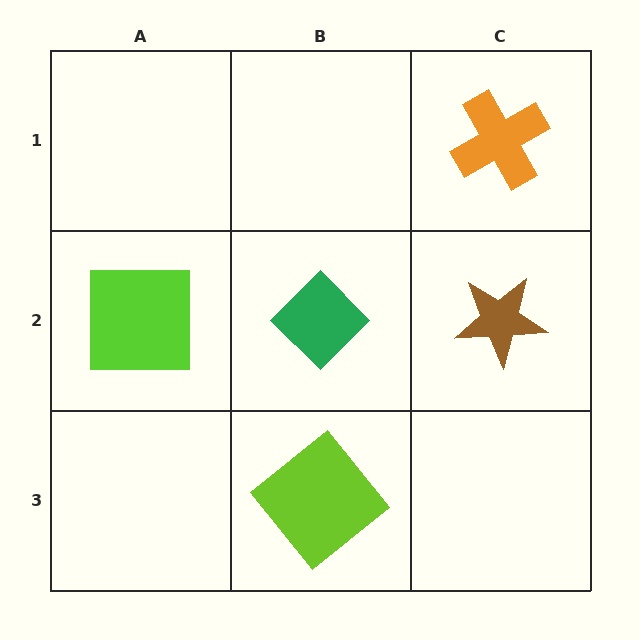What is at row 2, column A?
A lime square.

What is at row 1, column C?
An orange cross.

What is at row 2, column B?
A green diamond.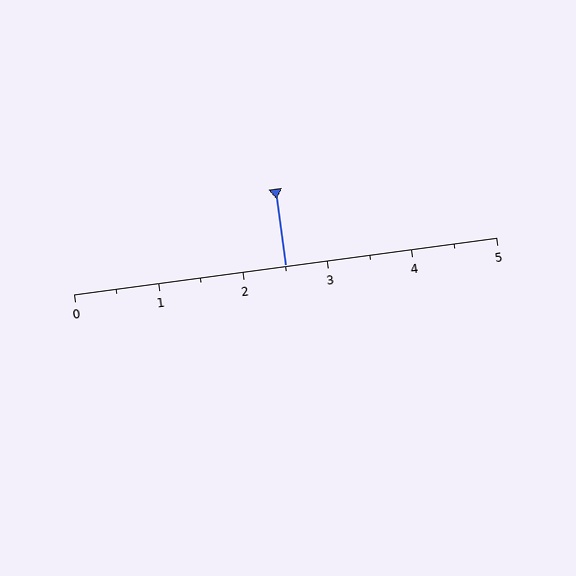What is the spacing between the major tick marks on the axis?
The major ticks are spaced 1 apart.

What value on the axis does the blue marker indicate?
The marker indicates approximately 2.5.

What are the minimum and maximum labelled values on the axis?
The axis runs from 0 to 5.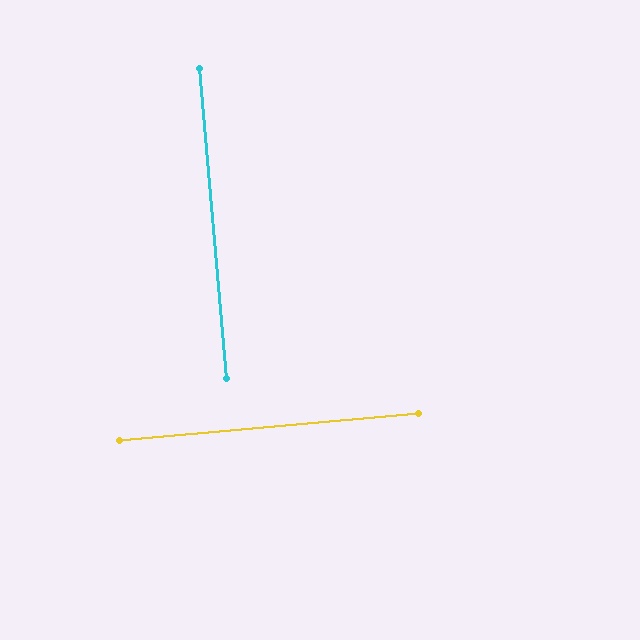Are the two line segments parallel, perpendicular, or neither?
Perpendicular — they meet at approximately 90°.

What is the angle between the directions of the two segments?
Approximately 90 degrees.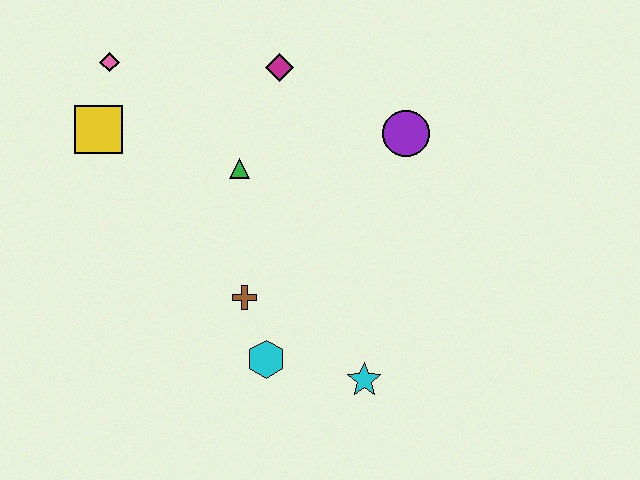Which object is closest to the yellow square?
The pink diamond is closest to the yellow square.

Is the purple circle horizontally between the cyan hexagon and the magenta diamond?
No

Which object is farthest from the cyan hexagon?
The pink diamond is farthest from the cyan hexagon.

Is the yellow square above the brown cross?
Yes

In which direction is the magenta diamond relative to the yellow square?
The magenta diamond is to the right of the yellow square.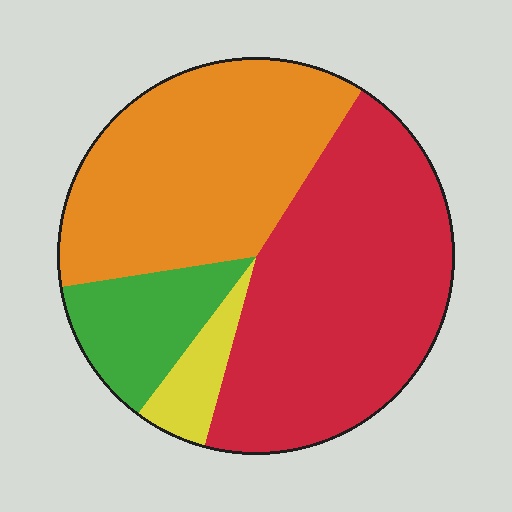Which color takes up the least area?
Yellow, at roughly 5%.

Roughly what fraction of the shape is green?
Green covers about 10% of the shape.